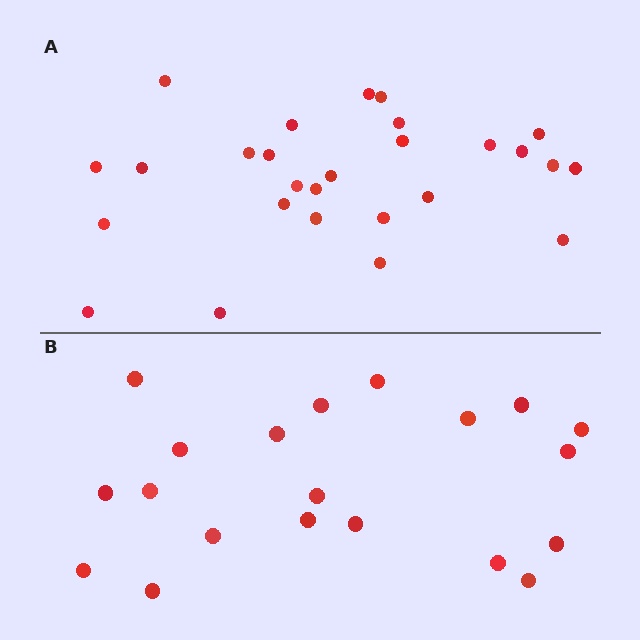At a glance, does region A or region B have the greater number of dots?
Region A (the top region) has more dots.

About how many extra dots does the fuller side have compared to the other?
Region A has roughly 8 or so more dots than region B.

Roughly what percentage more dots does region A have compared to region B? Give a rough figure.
About 35% more.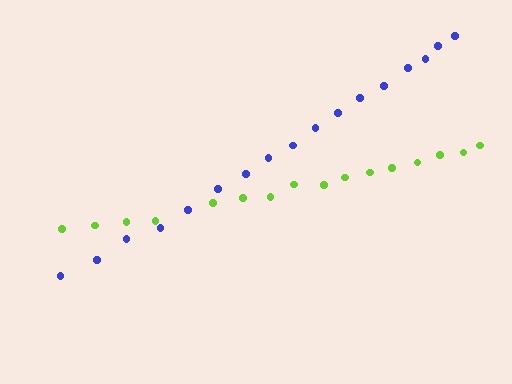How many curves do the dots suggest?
There are 2 distinct paths.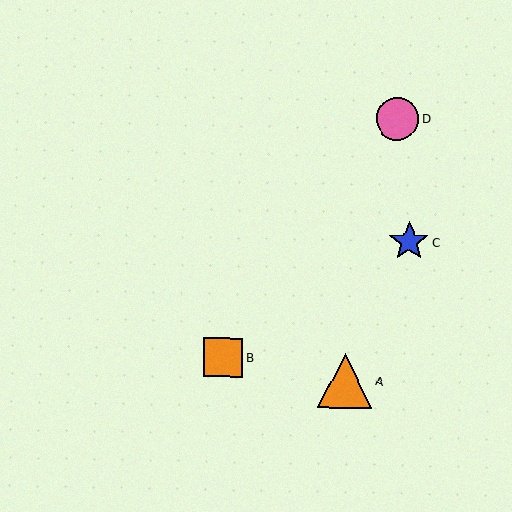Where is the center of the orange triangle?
The center of the orange triangle is at (345, 381).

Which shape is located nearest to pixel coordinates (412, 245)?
The blue star (labeled C) at (409, 242) is nearest to that location.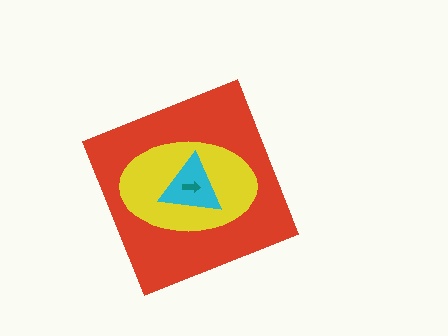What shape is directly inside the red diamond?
The yellow ellipse.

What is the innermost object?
The teal arrow.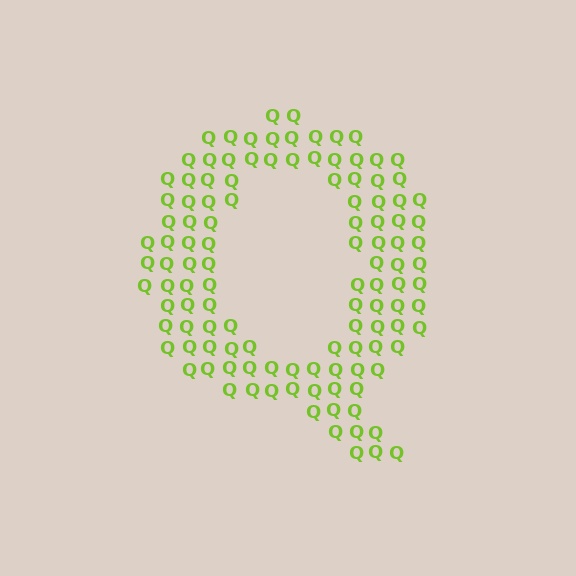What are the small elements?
The small elements are letter Q's.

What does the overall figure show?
The overall figure shows the letter Q.